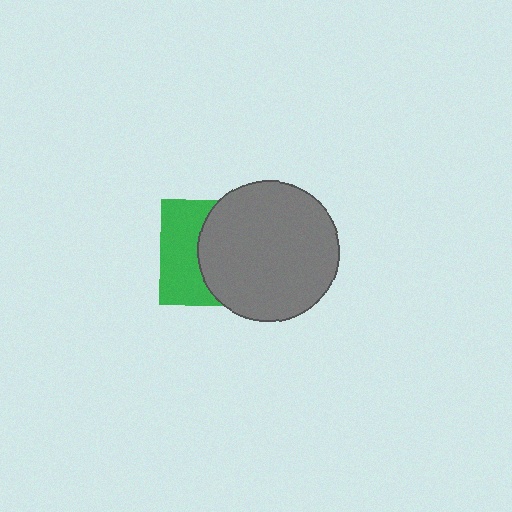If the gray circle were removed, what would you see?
You would see the complete green square.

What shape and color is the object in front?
The object in front is a gray circle.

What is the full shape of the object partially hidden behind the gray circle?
The partially hidden object is a green square.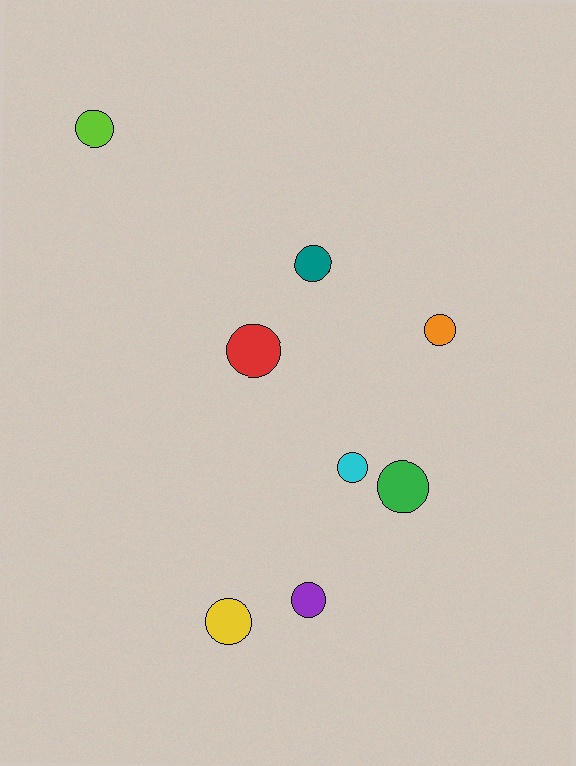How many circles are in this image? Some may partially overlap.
There are 8 circles.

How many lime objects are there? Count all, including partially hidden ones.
There is 1 lime object.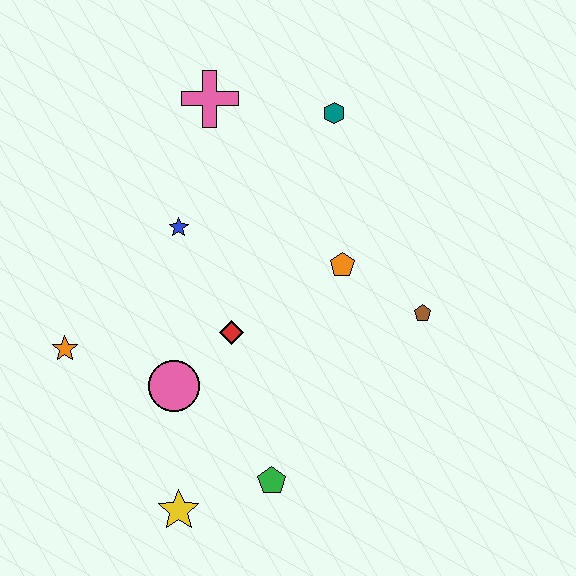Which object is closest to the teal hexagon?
The pink cross is closest to the teal hexagon.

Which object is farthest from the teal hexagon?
The yellow star is farthest from the teal hexagon.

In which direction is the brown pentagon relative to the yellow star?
The brown pentagon is to the right of the yellow star.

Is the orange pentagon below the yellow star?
No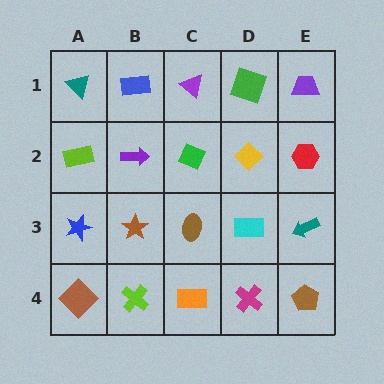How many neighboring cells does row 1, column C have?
3.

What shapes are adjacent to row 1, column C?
A green diamond (row 2, column C), a blue rectangle (row 1, column B), a green square (row 1, column D).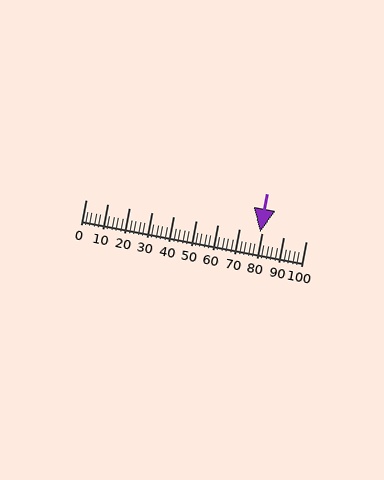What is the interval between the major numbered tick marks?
The major tick marks are spaced 10 units apart.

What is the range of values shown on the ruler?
The ruler shows values from 0 to 100.